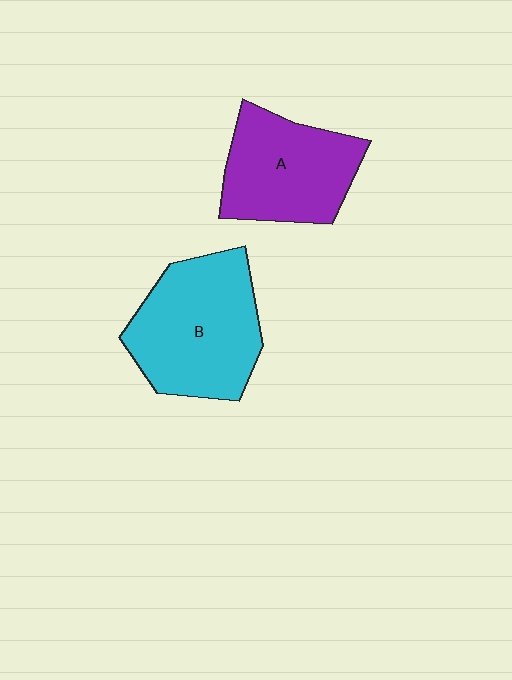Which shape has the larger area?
Shape B (cyan).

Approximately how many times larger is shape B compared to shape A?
Approximately 1.2 times.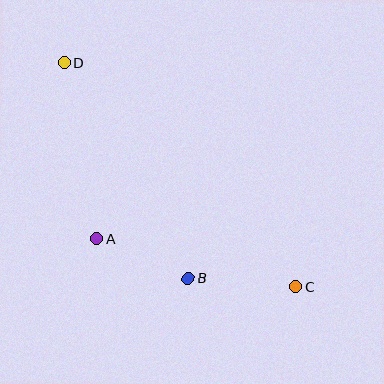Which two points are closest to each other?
Points A and B are closest to each other.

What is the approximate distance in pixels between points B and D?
The distance between B and D is approximately 249 pixels.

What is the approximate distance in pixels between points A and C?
The distance between A and C is approximately 205 pixels.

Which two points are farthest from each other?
Points C and D are farthest from each other.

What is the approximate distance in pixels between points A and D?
The distance between A and D is approximately 179 pixels.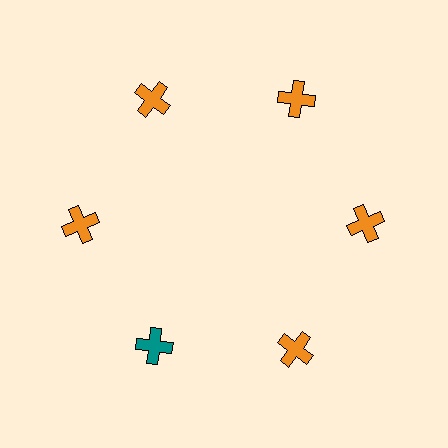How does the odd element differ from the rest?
It has a different color: teal instead of orange.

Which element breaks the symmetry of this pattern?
The teal cross at roughly the 7 o'clock position breaks the symmetry. All other shapes are orange crosses.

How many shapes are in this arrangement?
There are 6 shapes arranged in a ring pattern.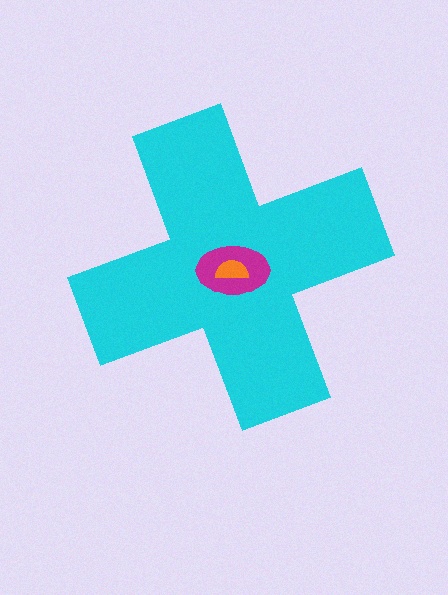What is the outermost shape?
The cyan cross.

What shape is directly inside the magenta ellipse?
The orange semicircle.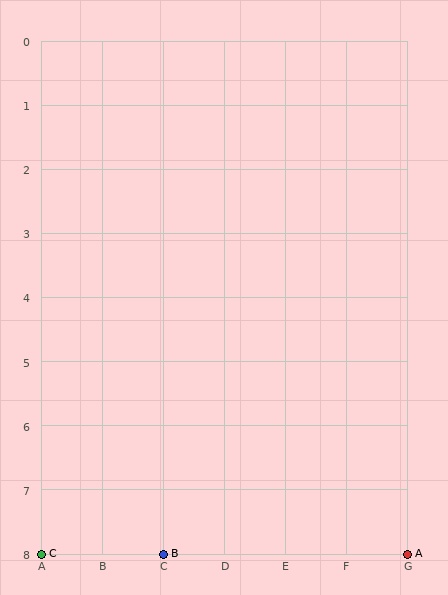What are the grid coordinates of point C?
Point C is at grid coordinates (A, 8).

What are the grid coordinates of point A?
Point A is at grid coordinates (G, 8).